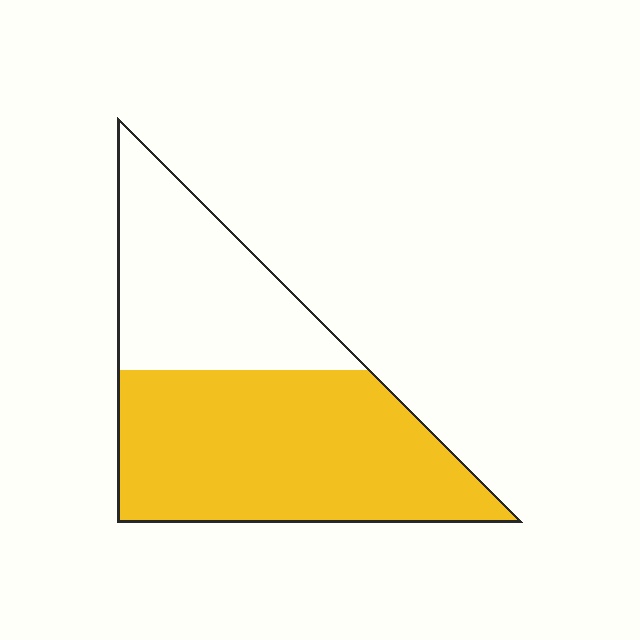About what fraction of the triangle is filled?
About three fifths (3/5).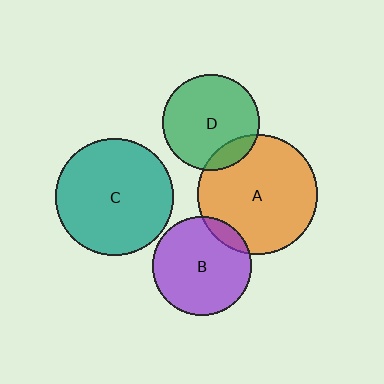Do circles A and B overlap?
Yes.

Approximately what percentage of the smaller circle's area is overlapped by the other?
Approximately 10%.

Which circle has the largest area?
Circle A (orange).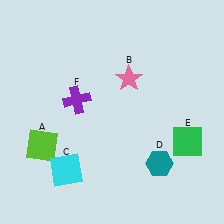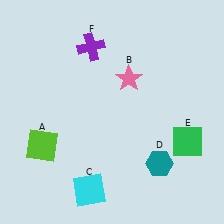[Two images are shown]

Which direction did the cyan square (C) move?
The cyan square (C) moved right.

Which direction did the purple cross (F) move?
The purple cross (F) moved up.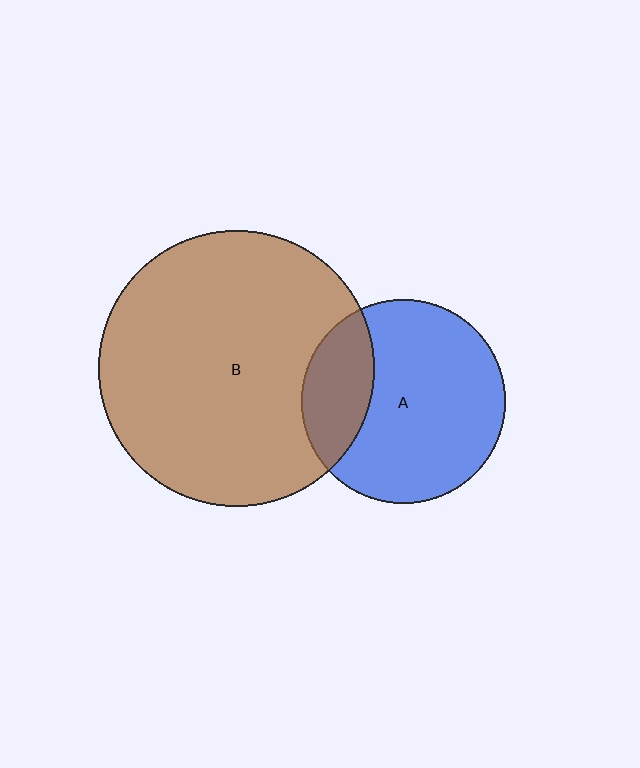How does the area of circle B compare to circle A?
Approximately 1.8 times.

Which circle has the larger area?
Circle B (brown).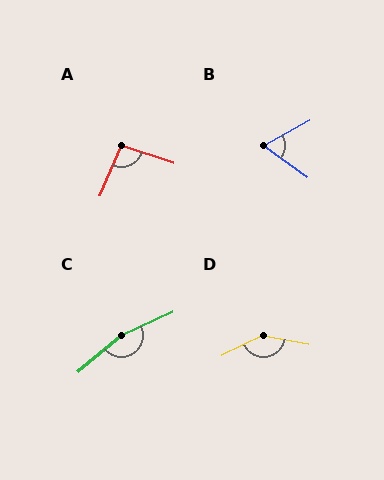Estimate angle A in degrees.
Approximately 95 degrees.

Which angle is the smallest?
B, at approximately 64 degrees.